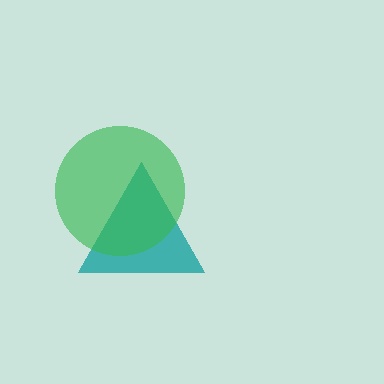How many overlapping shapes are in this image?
There are 2 overlapping shapes in the image.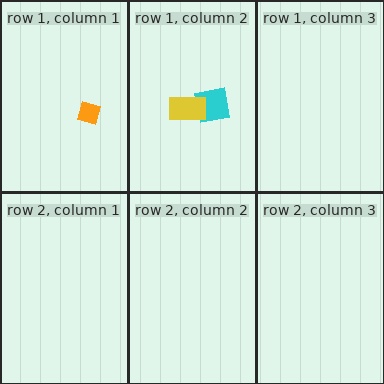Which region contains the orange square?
The row 1, column 1 region.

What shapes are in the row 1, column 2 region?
The cyan square, the yellow rectangle.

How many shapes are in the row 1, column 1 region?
1.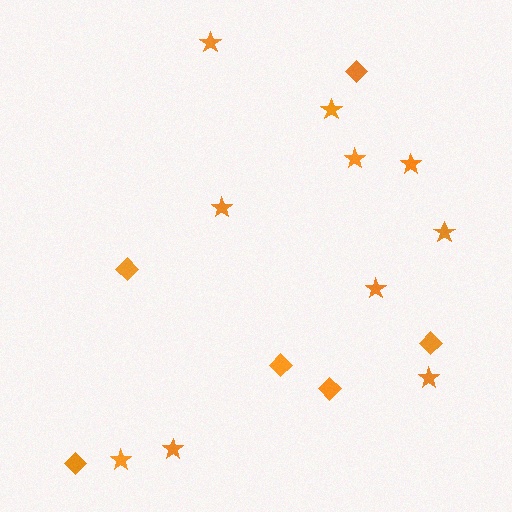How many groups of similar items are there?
There are 2 groups: one group of diamonds (6) and one group of stars (10).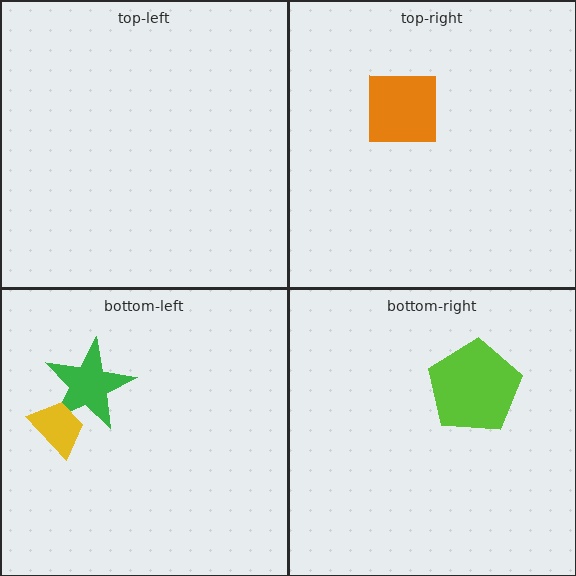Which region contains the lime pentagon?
The bottom-right region.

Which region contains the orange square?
The top-right region.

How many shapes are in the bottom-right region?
1.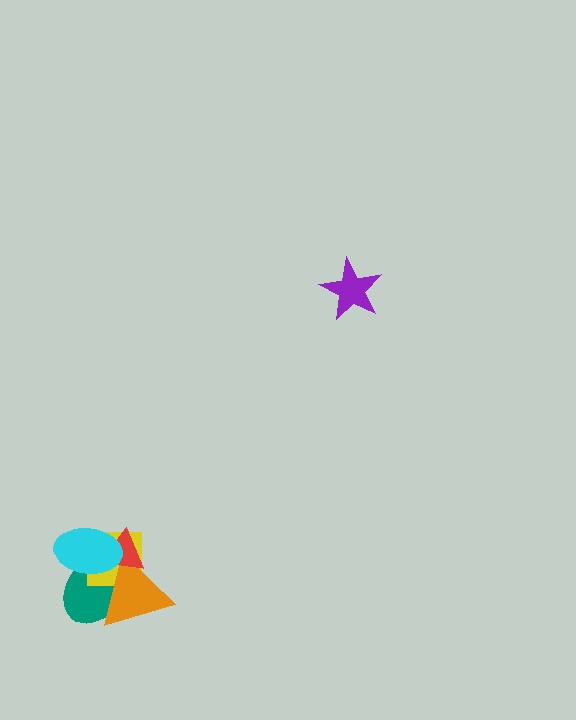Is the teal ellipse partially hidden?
Yes, it is partially covered by another shape.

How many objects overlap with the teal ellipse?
4 objects overlap with the teal ellipse.